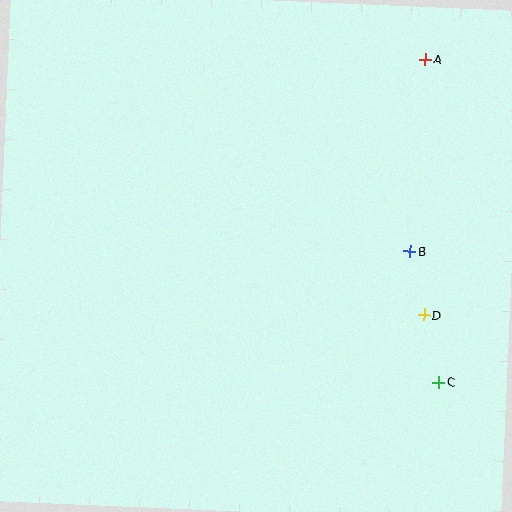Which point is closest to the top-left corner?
Point A is closest to the top-left corner.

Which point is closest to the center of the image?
Point B at (410, 251) is closest to the center.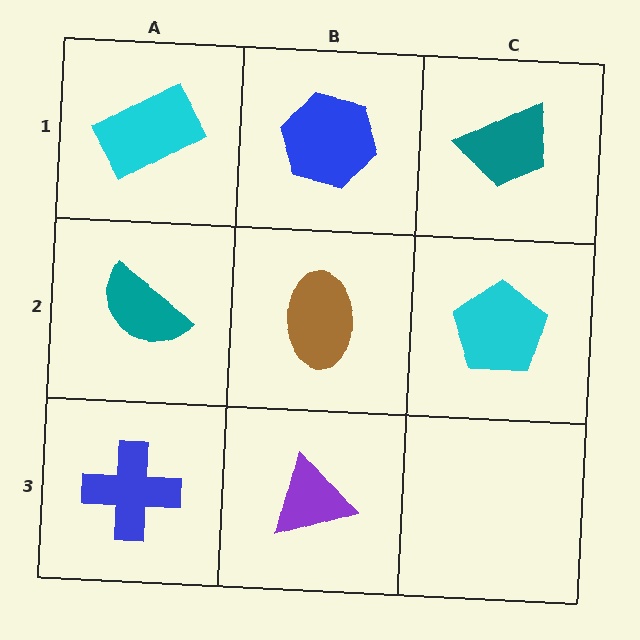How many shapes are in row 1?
3 shapes.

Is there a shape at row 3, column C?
No, that cell is empty.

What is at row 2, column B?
A brown ellipse.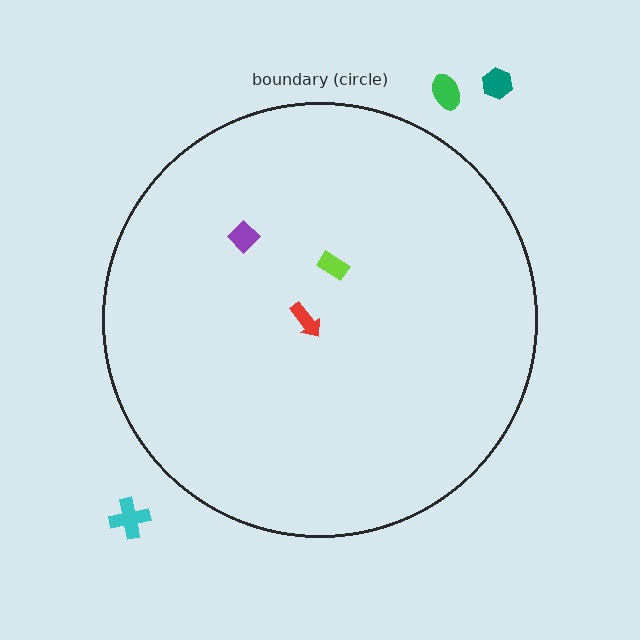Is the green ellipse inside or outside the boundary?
Outside.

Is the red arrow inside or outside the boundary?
Inside.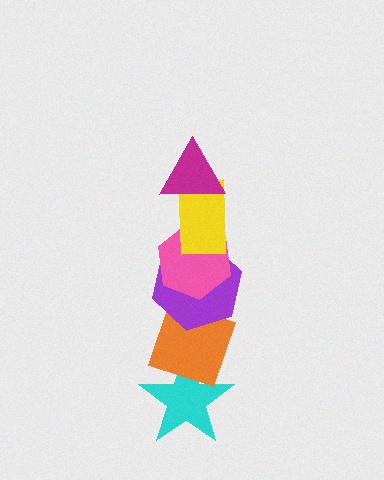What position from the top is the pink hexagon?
The pink hexagon is 3rd from the top.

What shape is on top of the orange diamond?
The purple hexagon is on top of the orange diamond.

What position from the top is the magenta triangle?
The magenta triangle is 1st from the top.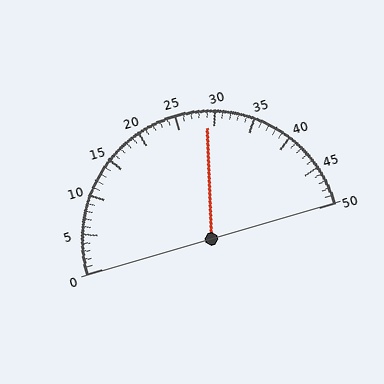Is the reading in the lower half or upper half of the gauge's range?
The reading is in the upper half of the range (0 to 50).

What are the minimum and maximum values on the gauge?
The gauge ranges from 0 to 50.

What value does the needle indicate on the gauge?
The needle indicates approximately 29.